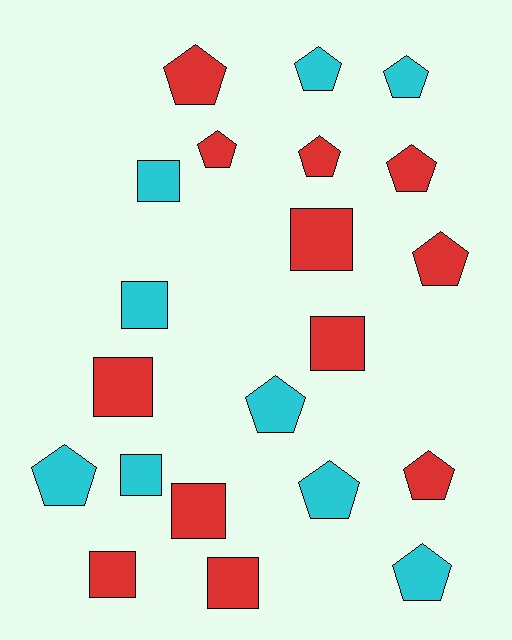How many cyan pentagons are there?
There are 6 cyan pentagons.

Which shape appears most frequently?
Pentagon, with 12 objects.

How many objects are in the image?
There are 21 objects.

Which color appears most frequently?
Red, with 12 objects.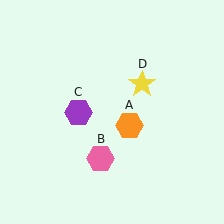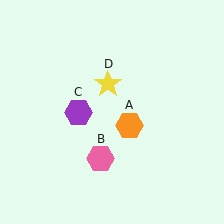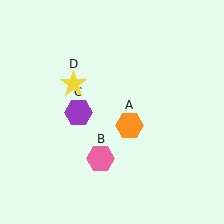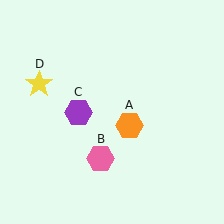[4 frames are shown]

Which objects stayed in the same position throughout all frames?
Orange hexagon (object A) and pink hexagon (object B) and purple hexagon (object C) remained stationary.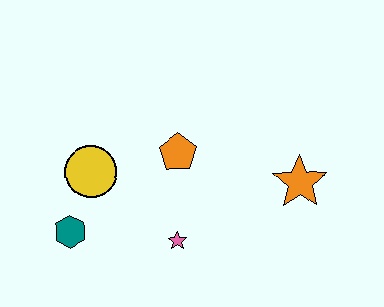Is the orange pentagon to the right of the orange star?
No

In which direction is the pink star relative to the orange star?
The pink star is to the left of the orange star.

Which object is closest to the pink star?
The orange pentagon is closest to the pink star.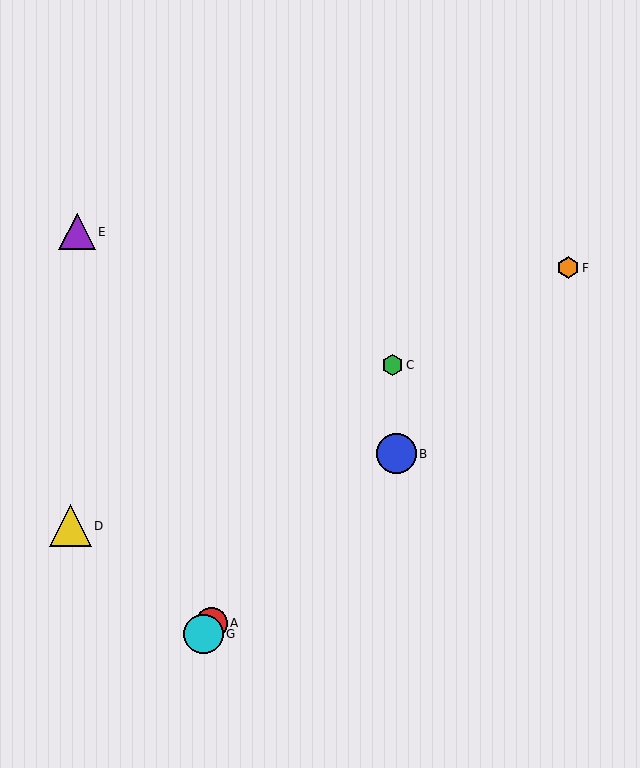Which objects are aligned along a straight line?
Objects A, C, G are aligned along a straight line.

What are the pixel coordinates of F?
Object F is at (568, 268).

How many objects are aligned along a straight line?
3 objects (A, C, G) are aligned along a straight line.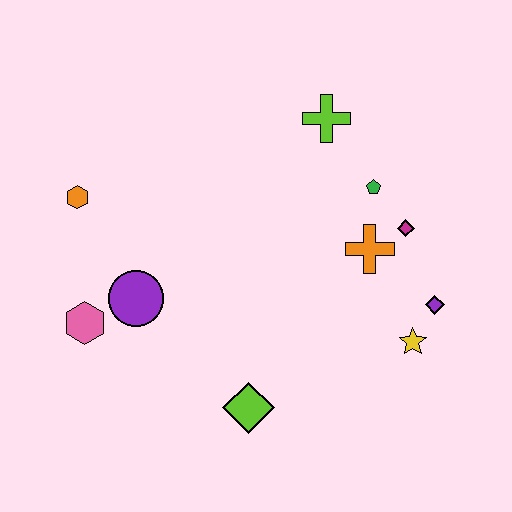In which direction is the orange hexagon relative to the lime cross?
The orange hexagon is to the left of the lime cross.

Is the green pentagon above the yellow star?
Yes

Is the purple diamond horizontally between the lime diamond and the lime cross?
No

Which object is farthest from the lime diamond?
The lime cross is farthest from the lime diamond.